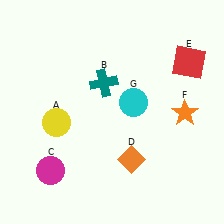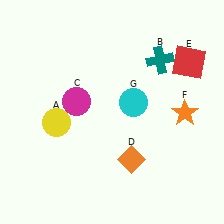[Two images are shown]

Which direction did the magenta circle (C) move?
The magenta circle (C) moved up.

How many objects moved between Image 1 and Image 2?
2 objects moved between the two images.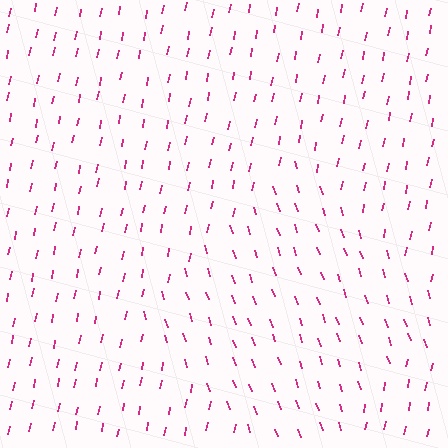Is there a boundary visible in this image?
Yes, there is a texture boundary formed by a change in line orientation.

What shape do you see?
I see a diamond.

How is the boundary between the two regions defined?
The boundary is defined purely by a change in line orientation (approximately 30 degrees difference). All lines are the same color and thickness.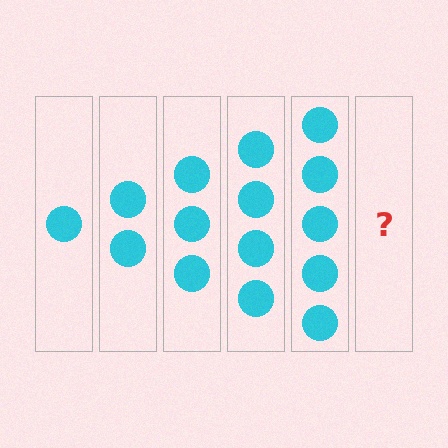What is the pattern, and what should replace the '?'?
The pattern is that each step adds one more circle. The '?' should be 6 circles.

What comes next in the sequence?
The next element should be 6 circles.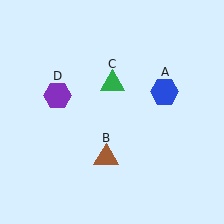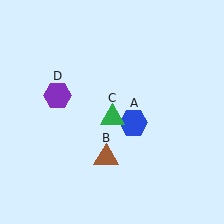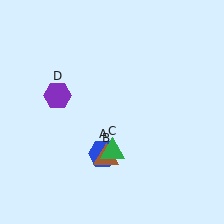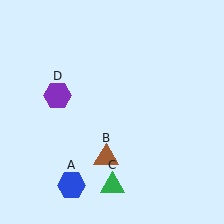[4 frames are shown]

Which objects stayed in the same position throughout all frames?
Brown triangle (object B) and purple hexagon (object D) remained stationary.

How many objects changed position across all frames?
2 objects changed position: blue hexagon (object A), green triangle (object C).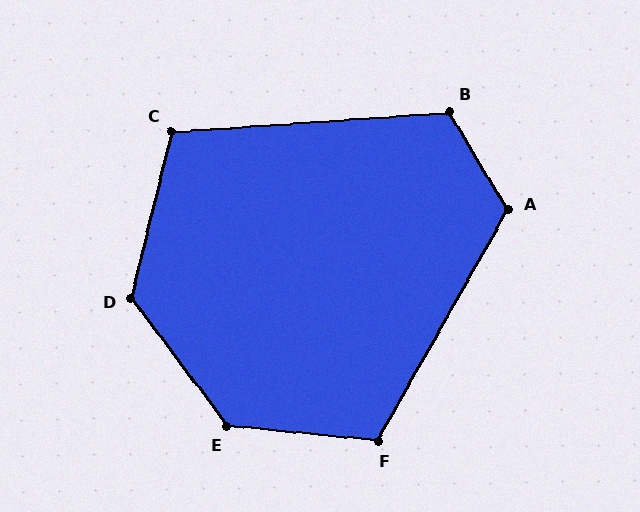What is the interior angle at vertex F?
Approximately 114 degrees (obtuse).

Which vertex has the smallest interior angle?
C, at approximately 108 degrees.